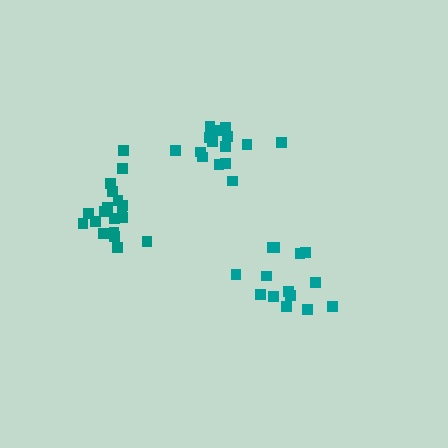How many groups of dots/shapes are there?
There are 3 groups.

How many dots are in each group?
Group 1: 15 dots, Group 2: 14 dots, Group 3: 19 dots (48 total).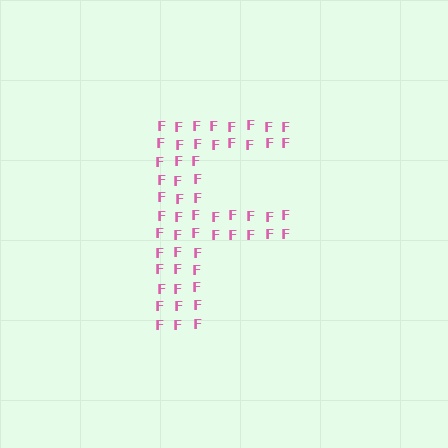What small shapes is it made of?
It is made of small letter F's.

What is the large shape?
The large shape is the letter F.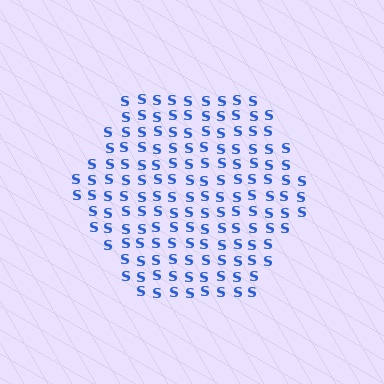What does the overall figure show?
The overall figure shows a hexagon.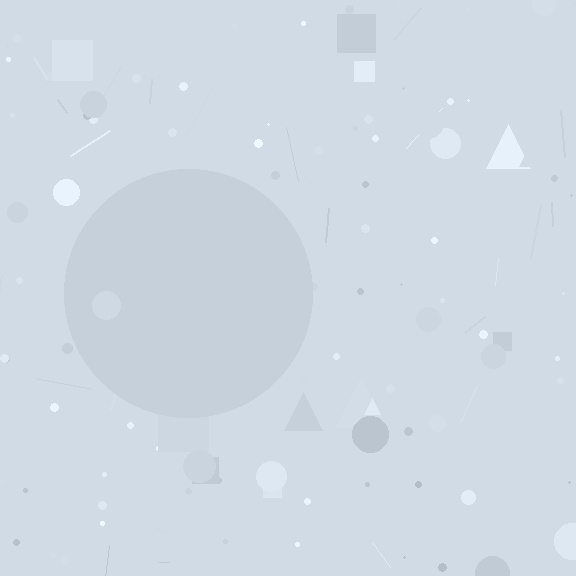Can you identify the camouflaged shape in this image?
The camouflaged shape is a circle.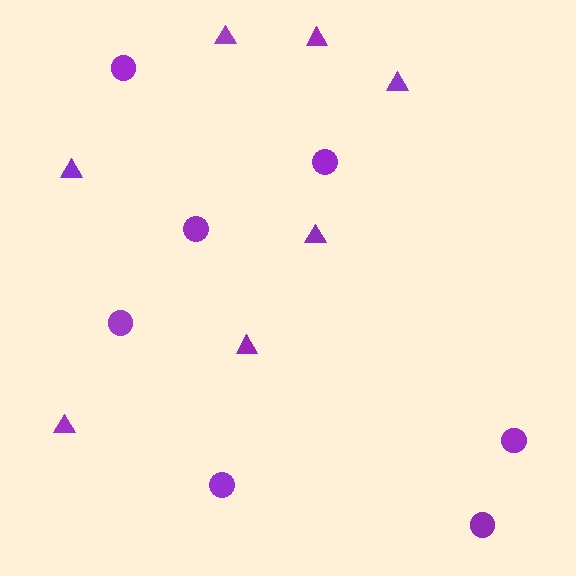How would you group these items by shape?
There are 2 groups: one group of triangles (7) and one group of circles (7).